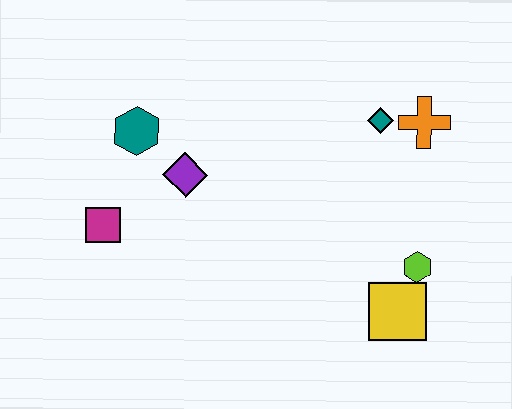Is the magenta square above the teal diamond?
No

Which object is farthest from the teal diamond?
The magenta square is farthest from the teal diamond.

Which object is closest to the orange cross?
The teal diamond is closest to the orange cross.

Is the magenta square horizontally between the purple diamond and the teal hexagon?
No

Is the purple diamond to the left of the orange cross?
Yes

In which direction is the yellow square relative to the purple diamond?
The yellow square is to the right of the purple diamond.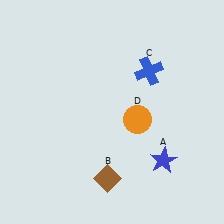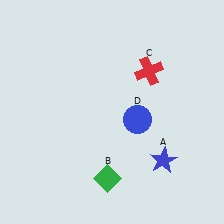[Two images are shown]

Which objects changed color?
B changed from brown to green. C changed from blue to red. D changed from orange to blue.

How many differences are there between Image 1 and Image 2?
There are 3 differences between the two images.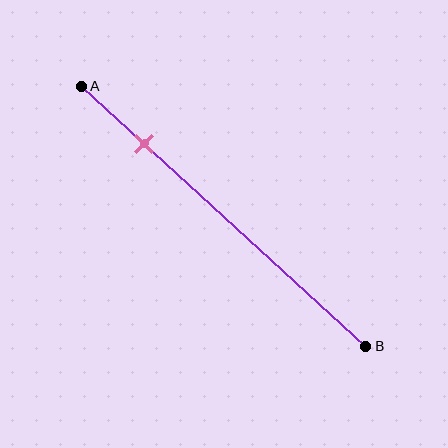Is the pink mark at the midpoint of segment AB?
No, the mark is at about 20% from A, not at the 50% midpoint.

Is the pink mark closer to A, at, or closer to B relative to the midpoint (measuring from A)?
The pink mark is closer to point A than the midpoint of segment AB.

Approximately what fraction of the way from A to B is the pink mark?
The pink mark is approximately 20% of the way from A to B.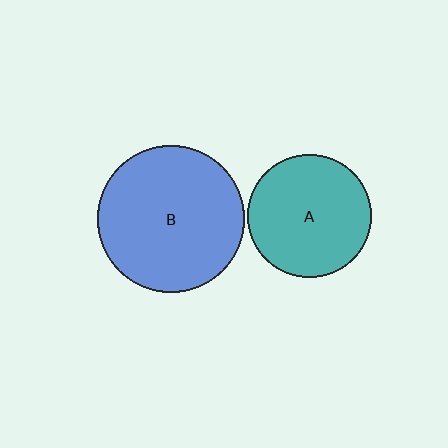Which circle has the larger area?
Circle B (blue).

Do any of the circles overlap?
No, none of the circles overlap.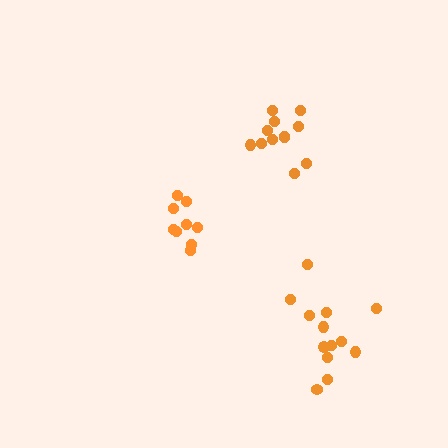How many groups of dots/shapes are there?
There are 3 groups.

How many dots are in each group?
Group 1: 9 dots, Group 2: 12 dots, Group 3: 13 dots (34 total).